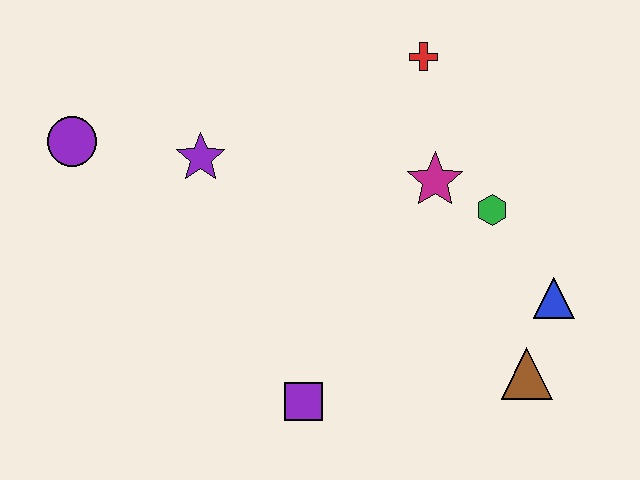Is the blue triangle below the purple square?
No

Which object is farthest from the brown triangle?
The purple circle is farthest from the brown triangle.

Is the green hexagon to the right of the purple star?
Yes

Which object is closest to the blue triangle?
The brown triangle is closest to the blue triangle.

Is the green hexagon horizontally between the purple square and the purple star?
No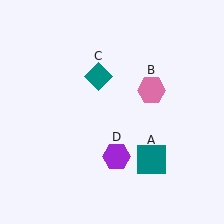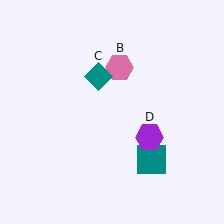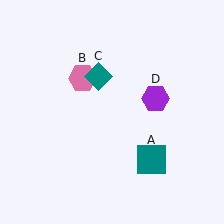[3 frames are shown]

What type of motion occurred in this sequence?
The pink hexagon (object B), purple hexagon (object D) rotated counterclockwise around the center of the scene.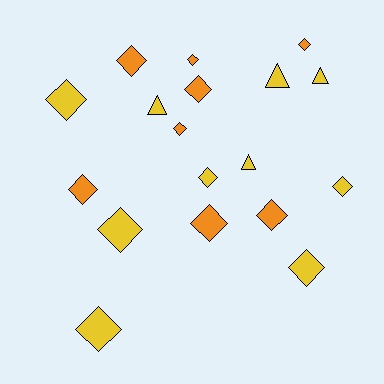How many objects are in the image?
There are 18 objects.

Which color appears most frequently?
Yellow, with 10 objects.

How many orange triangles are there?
There are no orange triangles.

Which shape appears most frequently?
Diamond, with 14 objects.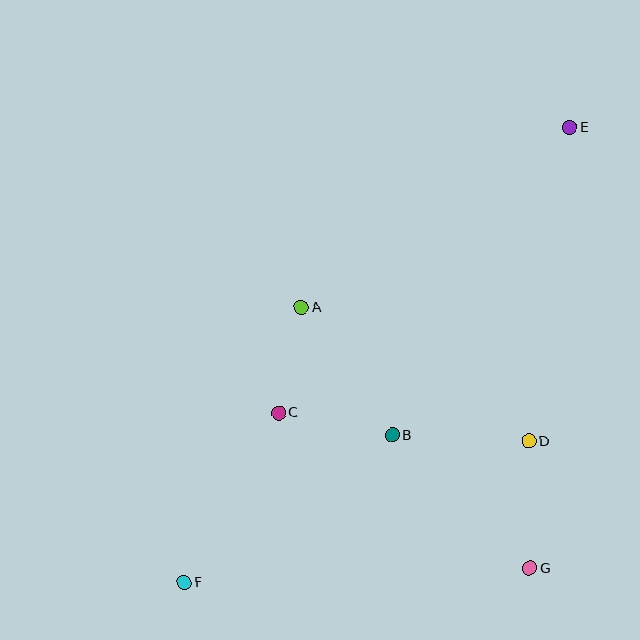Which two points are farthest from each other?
Points E and F are farthest from each other.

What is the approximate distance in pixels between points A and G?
The distance between A and G is approximately 347 pixels.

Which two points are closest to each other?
Points A and C are closest to each other.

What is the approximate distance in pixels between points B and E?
The distance between B and E is approximately 355 pixels.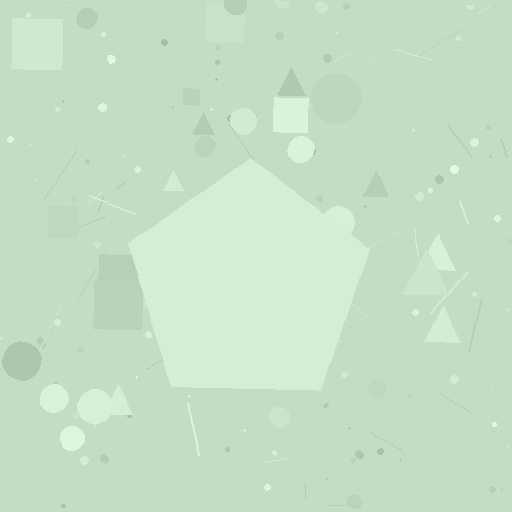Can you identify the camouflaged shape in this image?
The camouflaged shape is a pentagon.